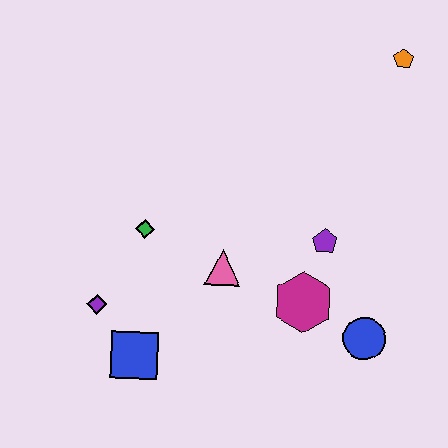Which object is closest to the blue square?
The purple diamond is closest to the blue square.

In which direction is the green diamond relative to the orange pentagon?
The green diamond is to the left of the orange pentagon.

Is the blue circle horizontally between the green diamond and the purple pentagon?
No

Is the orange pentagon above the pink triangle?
Yes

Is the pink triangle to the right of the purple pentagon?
No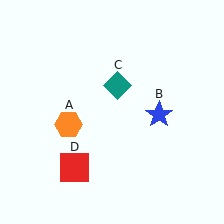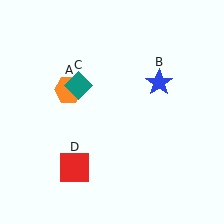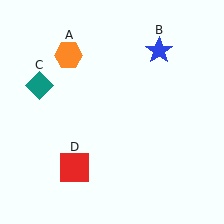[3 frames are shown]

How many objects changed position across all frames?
3 objects changed position: orange hexagon (object A), blue star (object B), teal diamond (object C).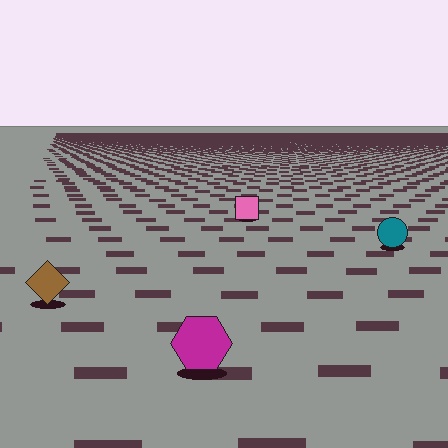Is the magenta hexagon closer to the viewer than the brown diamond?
Yes. The magenta hexagon is closer — you can tell from the texture gradient: the ground texture is coarser near it.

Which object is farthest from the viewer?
The pink square is farthest from the viewer. It appears smaller and the ground texture around it is denser.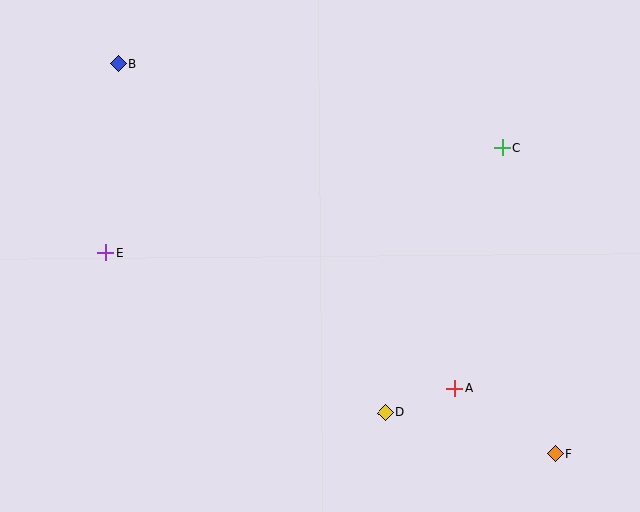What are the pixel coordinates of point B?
Point B is at (119, 64).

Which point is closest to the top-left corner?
Point B is closest to the top-left corner.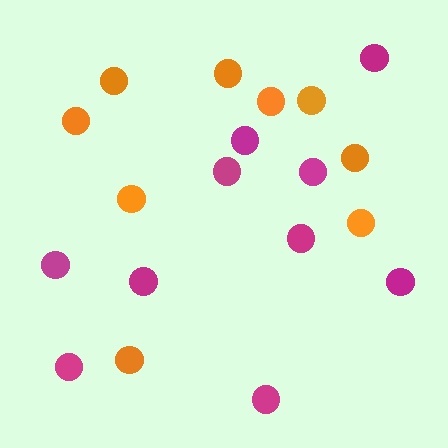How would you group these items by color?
There are 2 groups: one group of magenta circles (10) and one group of orange circles (9).